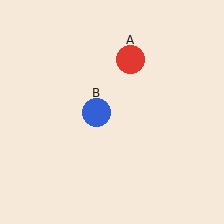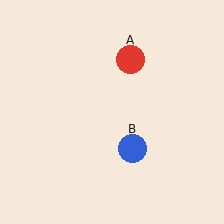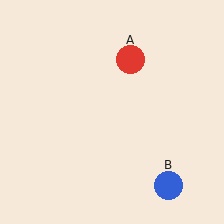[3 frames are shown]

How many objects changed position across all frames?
1 object changed position: blue circle (object B).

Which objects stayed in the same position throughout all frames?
Red circle (object A) remained stationary.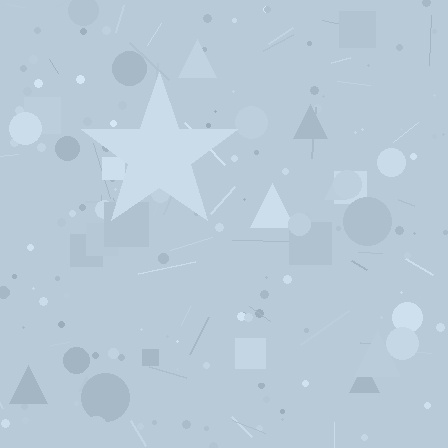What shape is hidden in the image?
A star is hidden in the image.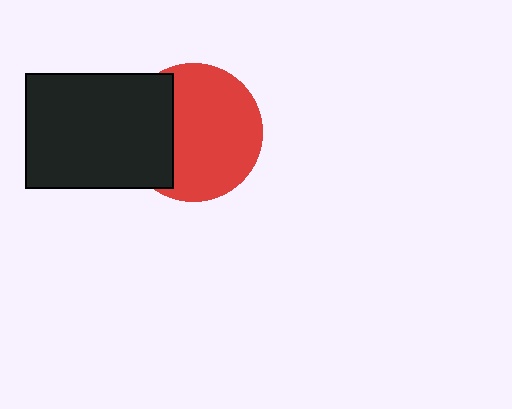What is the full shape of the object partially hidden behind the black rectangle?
The partially hidden object is a red circle.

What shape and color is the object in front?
The object in front is a black rectangle.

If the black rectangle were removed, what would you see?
You would see the complete red circle.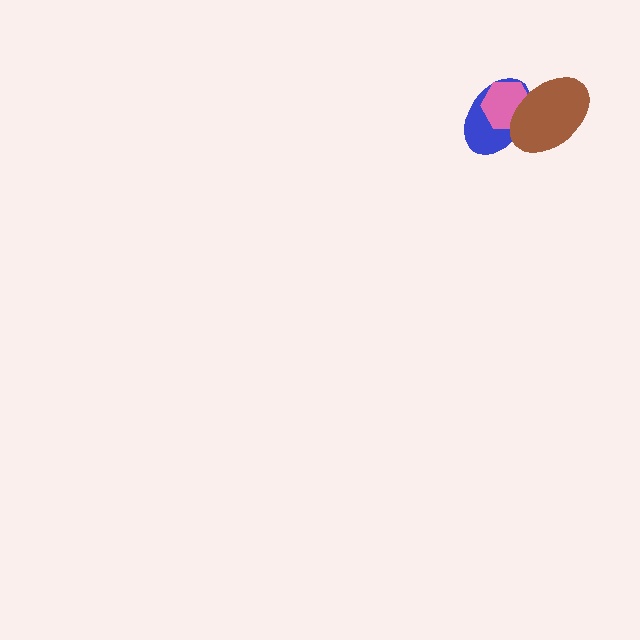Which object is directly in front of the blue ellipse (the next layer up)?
The pink hexagon is directly in front of the blue ellipse.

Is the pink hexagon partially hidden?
Yes, it is partially covered by another shape.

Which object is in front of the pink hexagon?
The brown ellipse is in front of the pink hexagon.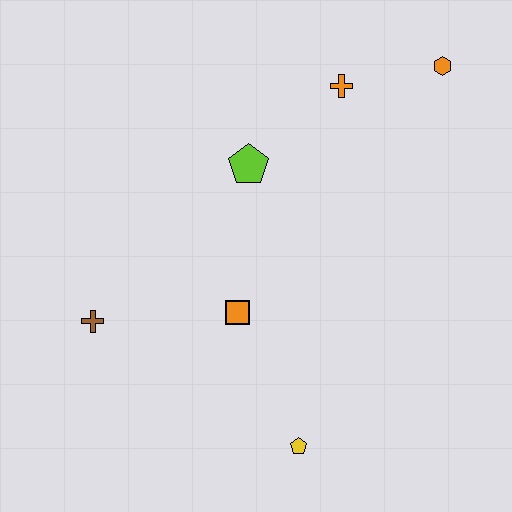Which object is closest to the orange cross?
The orange hexagon is closest to the orange cross.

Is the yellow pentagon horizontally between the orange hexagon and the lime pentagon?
Yes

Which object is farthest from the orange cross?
The yellow pentagon is farthest from the orange cross.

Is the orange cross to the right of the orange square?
Yes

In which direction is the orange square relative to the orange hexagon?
The orange square is below the orange hexagon.